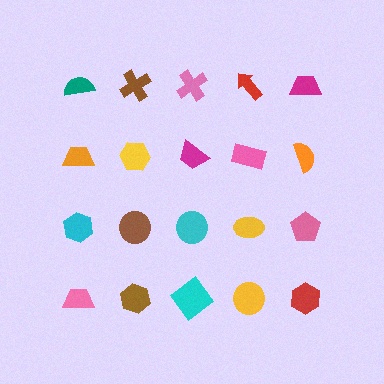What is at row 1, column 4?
A red arrow.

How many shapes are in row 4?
5 shapes.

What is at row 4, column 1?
A pink trapezoid.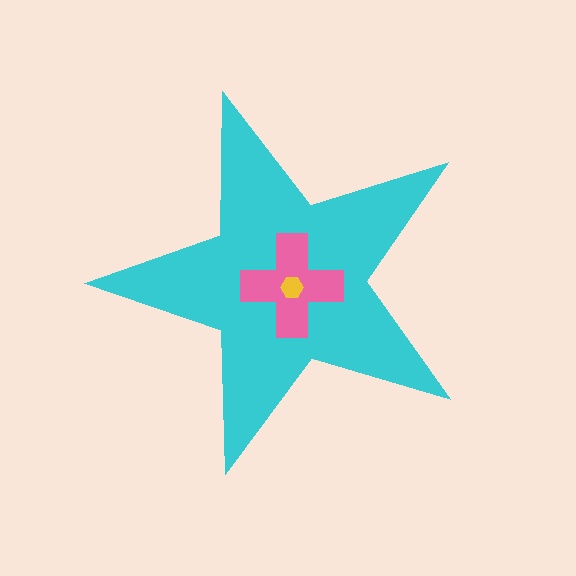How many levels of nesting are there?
3.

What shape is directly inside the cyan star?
The pink cross.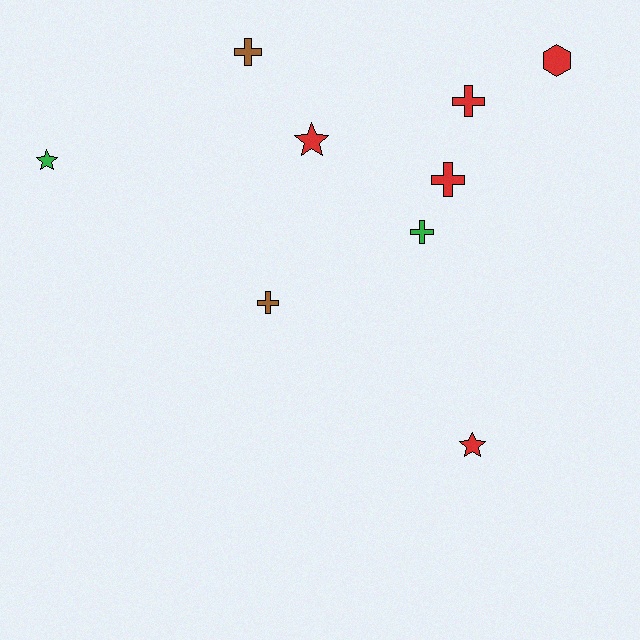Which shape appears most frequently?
Cross, with 5 objects.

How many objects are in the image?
There are 9 objects.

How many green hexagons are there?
There are no green hexagons.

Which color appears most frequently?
Red, with 5 objects.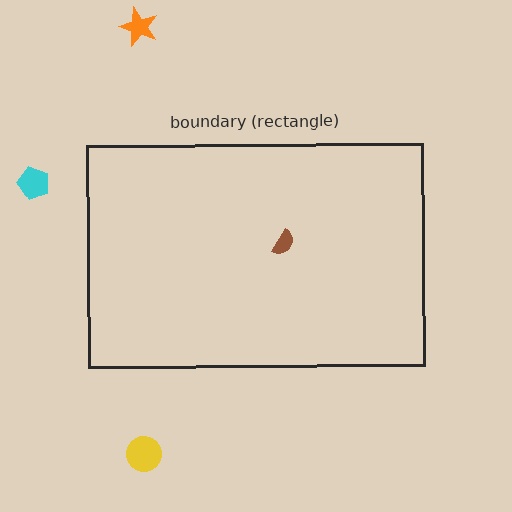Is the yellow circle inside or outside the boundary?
Outside.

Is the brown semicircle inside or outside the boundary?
Inside.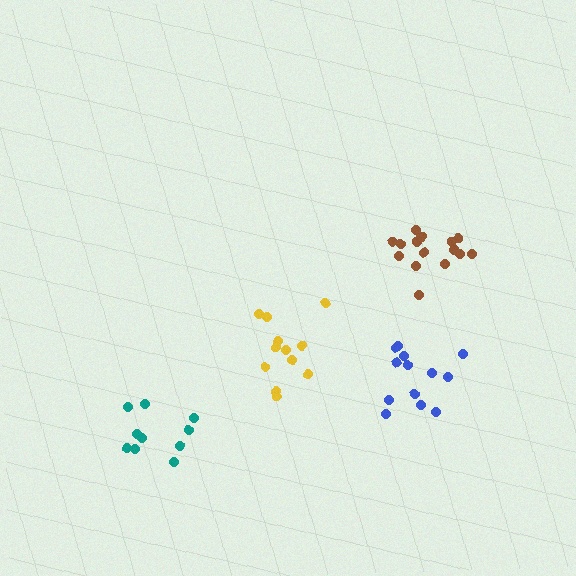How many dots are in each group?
Group 1: 12 dots, Group 2: 10 dots, Group 3: 13 dots, Group 4: 16 dots (51 total).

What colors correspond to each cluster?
The clusters are colored: yellow, teal, blue, brown.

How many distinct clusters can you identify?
There are 4 distinct clusters.